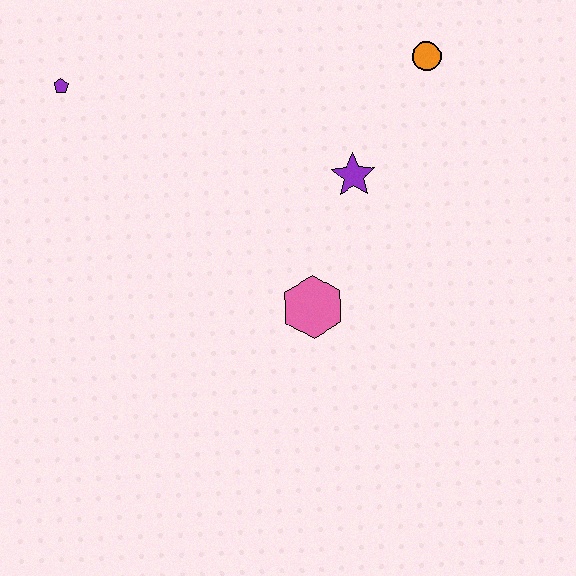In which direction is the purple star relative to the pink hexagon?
The purple star is above the pink hexagon.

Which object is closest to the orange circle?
The purple star is closest to the orange circle.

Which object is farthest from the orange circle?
The purple pentagon is farthest from the orange circle.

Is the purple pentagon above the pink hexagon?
Yes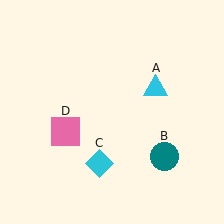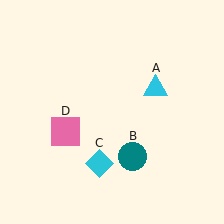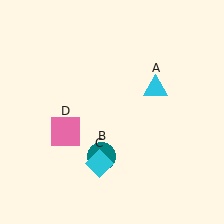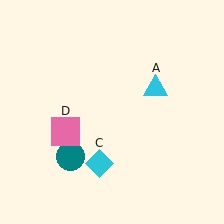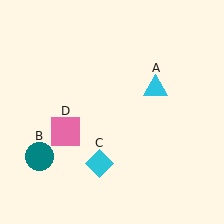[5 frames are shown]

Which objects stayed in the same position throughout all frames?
Cyan triangle (object A) and cyan diamond (object C) and pink square (object D) remained stationary.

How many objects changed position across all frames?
1 object changed position: teal circle (object B).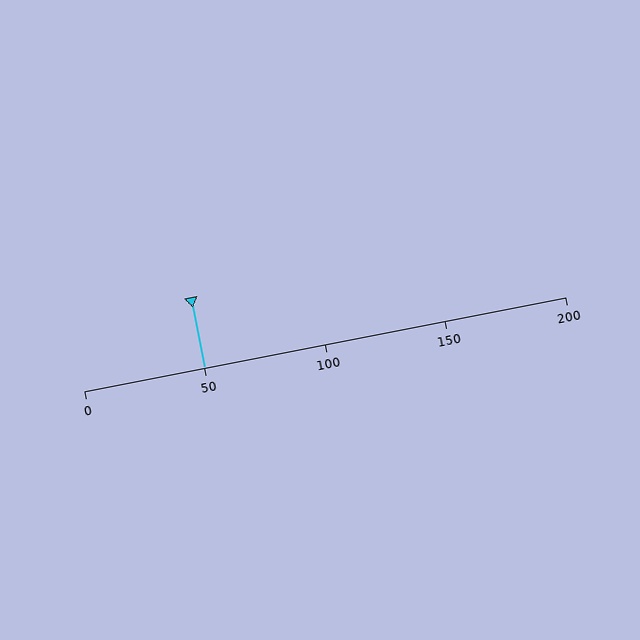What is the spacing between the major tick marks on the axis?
The major ticks are spaced 50 apart.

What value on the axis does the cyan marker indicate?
The marker indicates approximately 50.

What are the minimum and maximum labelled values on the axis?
The axis runs from 0 to 200.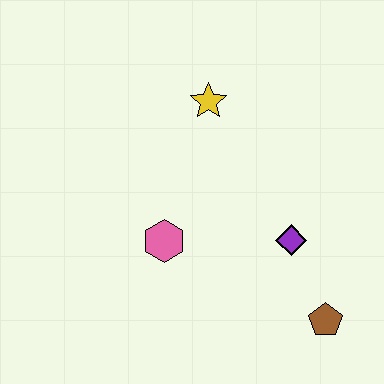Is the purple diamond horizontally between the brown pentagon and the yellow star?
Yes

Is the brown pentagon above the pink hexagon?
No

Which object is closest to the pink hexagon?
The purple diamond is closest to the pink hexagon.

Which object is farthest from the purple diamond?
The yellow star is farthest from the purple diamond.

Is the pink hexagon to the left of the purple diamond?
Yes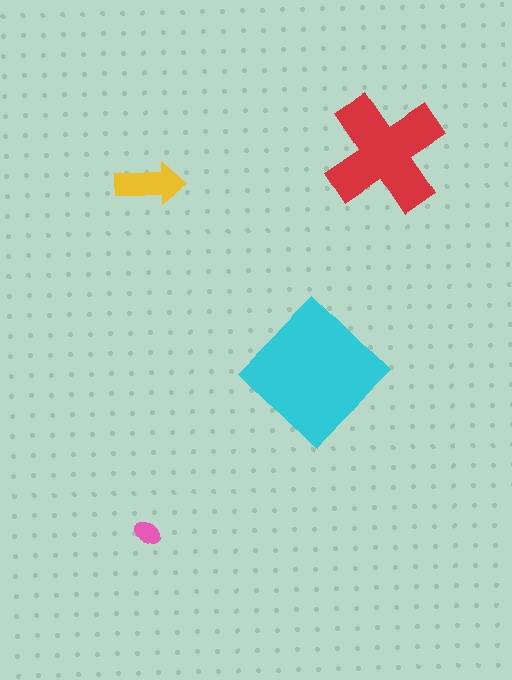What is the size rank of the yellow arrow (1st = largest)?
3rd.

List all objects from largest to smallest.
The cyan diamond, the red cross, the yellow arrow, the pink ellipse.